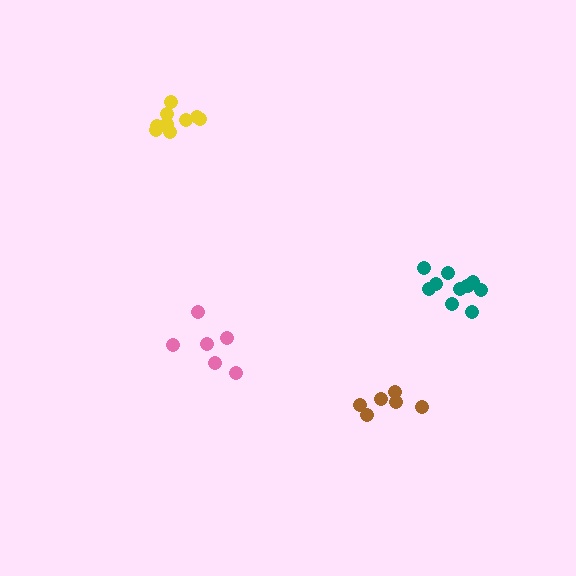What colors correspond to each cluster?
The clusters are colored: yellow, brown, pink, teal.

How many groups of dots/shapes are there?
There are 4 groups.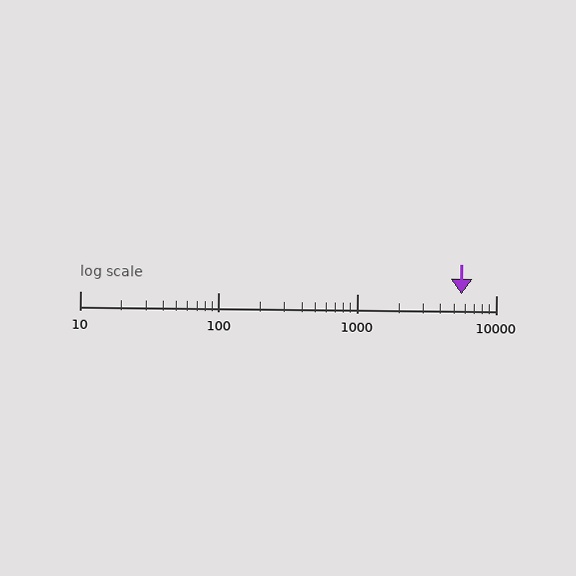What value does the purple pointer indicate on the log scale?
The pointer indicates approximately 5600.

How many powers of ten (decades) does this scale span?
The scale spans 3 decades, from 10 to 10000.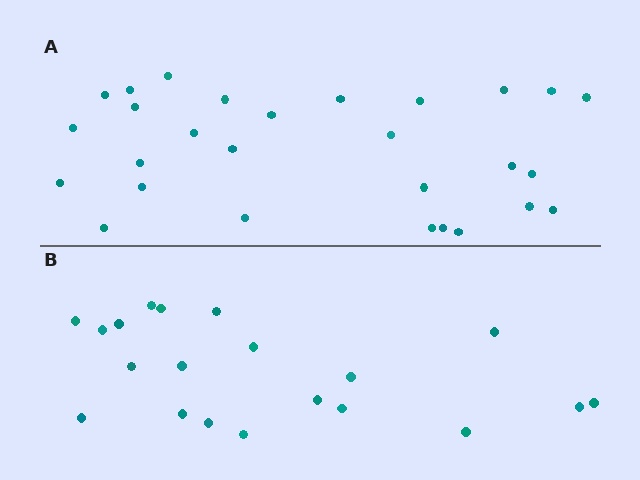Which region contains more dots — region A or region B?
Region A (the top region) has more dots.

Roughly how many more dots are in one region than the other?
Region A has roughly 8 or so more dots than region B.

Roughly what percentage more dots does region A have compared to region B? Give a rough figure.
About 40% more.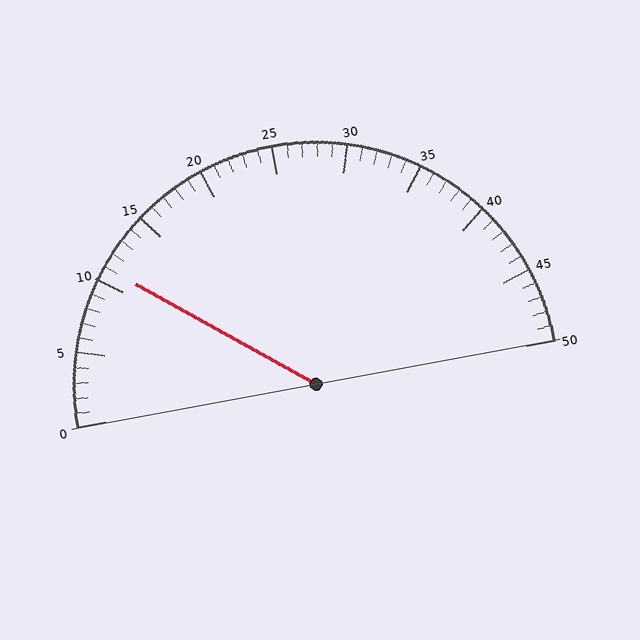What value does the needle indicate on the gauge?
The needle indicates approximately 11.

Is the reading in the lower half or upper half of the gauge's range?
The reading is in the lower half of the range (0 to 50).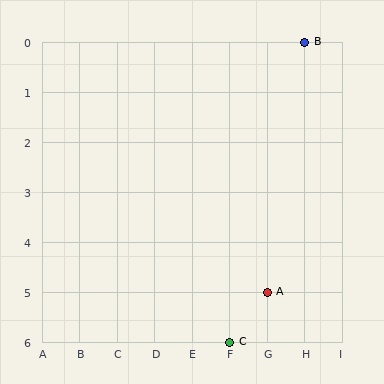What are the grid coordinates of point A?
Point A is at grid coordinates (G, 5).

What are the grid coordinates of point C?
Point C is at grid coordinates (F, 6).